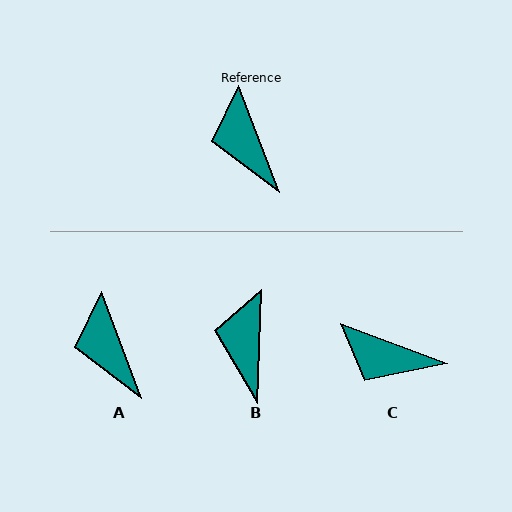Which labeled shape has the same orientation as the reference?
A.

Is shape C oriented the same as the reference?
No, it is off by about 49 degrees.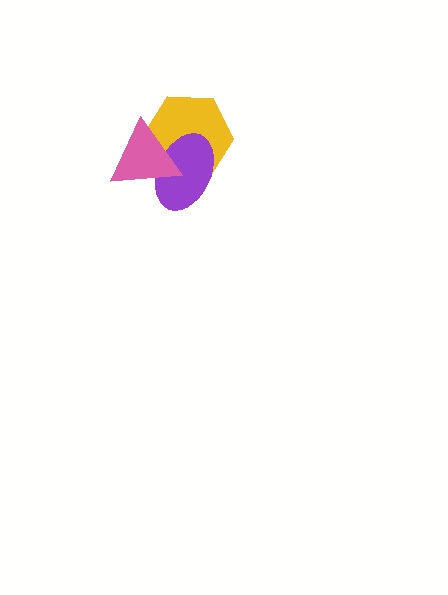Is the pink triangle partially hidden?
No, no other shape covers it.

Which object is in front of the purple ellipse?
The pink triangle is in front of the purple ellipse.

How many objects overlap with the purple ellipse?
2 objects overlap with the purple ellipse.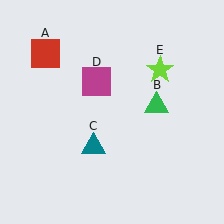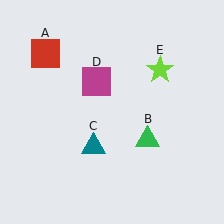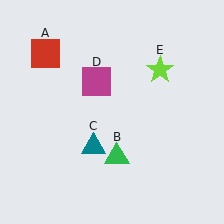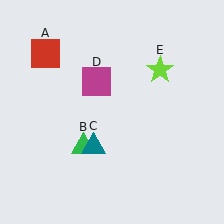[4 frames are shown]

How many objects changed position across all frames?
1 object changed position: green triangle (object B).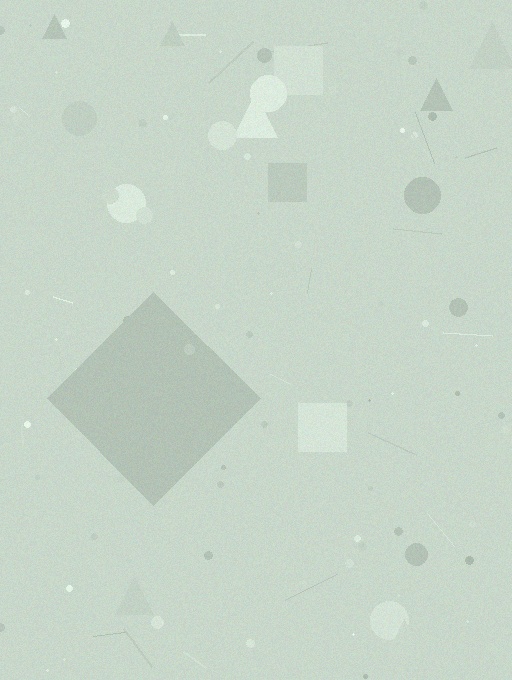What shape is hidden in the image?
A diamond is hidden in the image.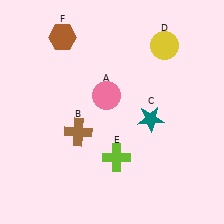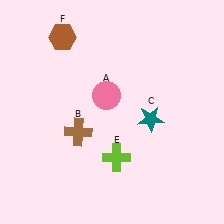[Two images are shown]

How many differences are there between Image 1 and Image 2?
There is 1 difference between the two images.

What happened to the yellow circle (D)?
The yellow circle (D) was removed in Image 2. It was in the top-right area of Image 1.